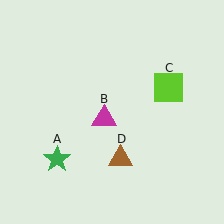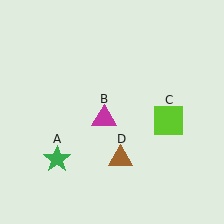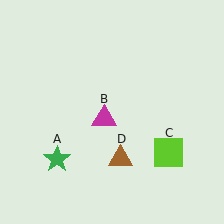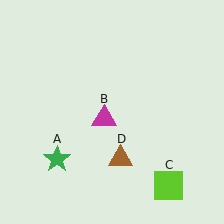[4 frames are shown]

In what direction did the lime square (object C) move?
The lime square (object C) moved down.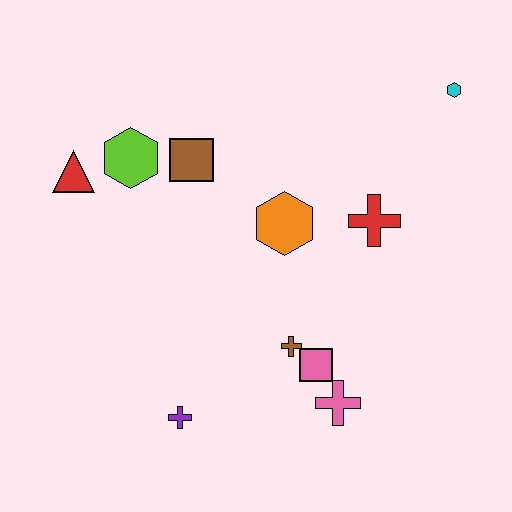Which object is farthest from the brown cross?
The cyan hexagon is farthest from the brown cross.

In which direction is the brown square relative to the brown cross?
The brown square is above the brown cross.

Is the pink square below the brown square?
Yes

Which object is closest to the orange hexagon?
The red cross is closest to the orange hexagon.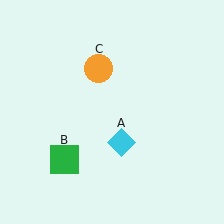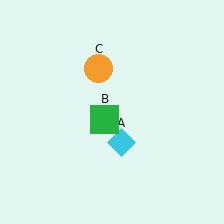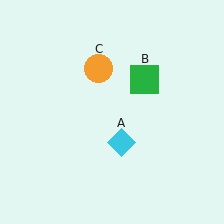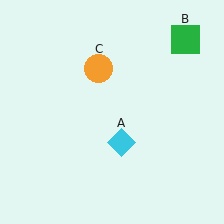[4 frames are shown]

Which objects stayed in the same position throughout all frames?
Cyan diamond (object A) and orange circle (object C) remained stationary.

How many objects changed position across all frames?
1 object changed position: green square (object B).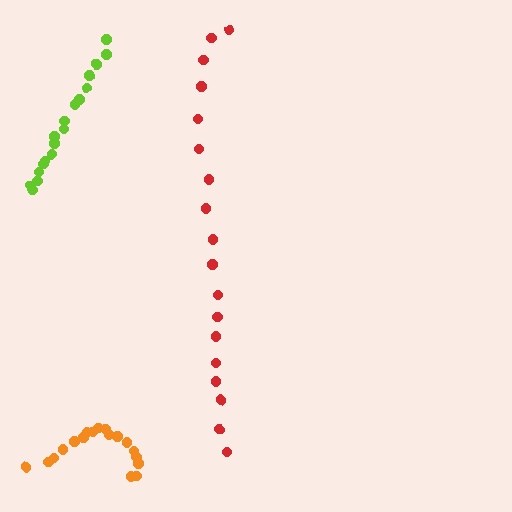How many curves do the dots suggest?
There are 3 distinct paths.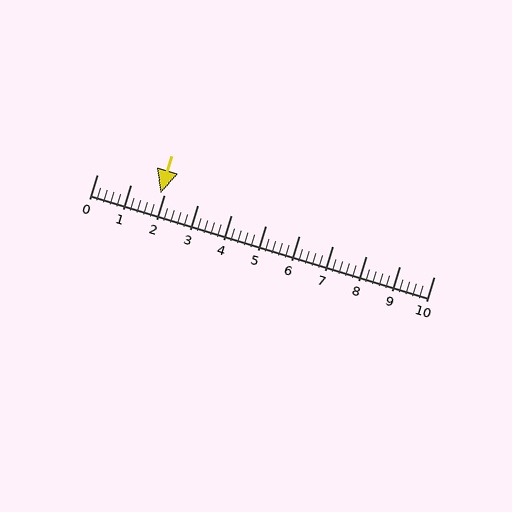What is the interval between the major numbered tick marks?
The major tick marks are spaced 1 units apart.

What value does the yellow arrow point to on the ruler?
The yellow arrow points to approximately 1.9.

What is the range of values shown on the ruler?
The ruler shows values from 0 to 10.